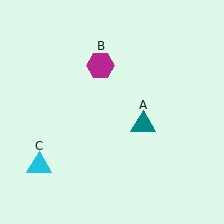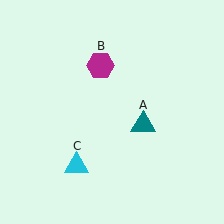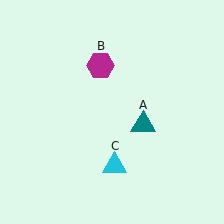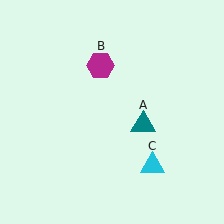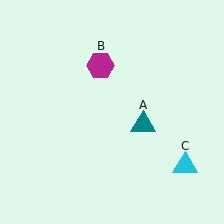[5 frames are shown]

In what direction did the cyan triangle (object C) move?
The cyan triangle (object C) moved right.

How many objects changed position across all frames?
1 object changed position: cyan triangle (object C).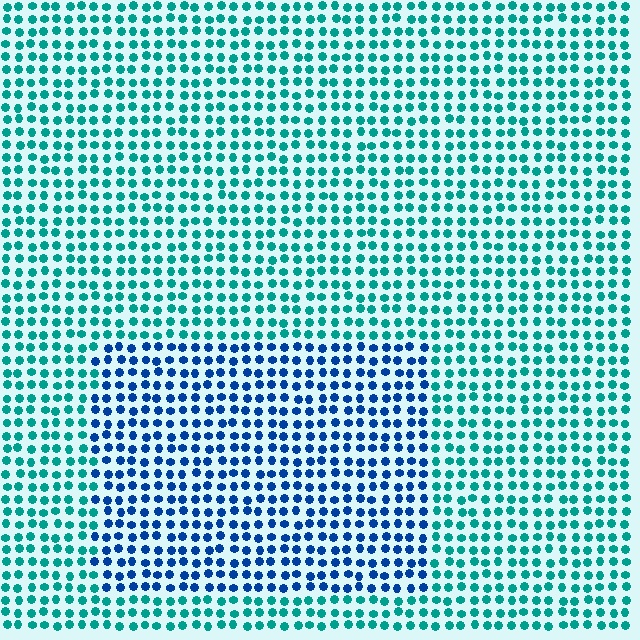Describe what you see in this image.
The image is filled with small teal elements in a uniform arrangement. A rectangle-shaped region is visible where the elements are tinted to a slightly different hue, forming a subtle color boundary.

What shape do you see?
I see a rectangle.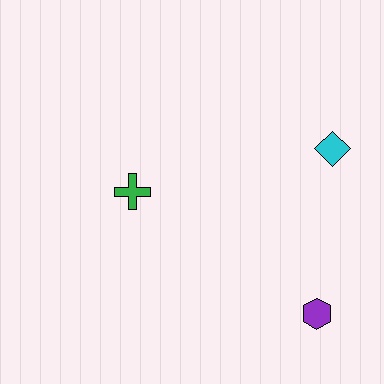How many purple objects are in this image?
There is 1 purple object.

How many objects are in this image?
There are 3 objects.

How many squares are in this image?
There are no squares.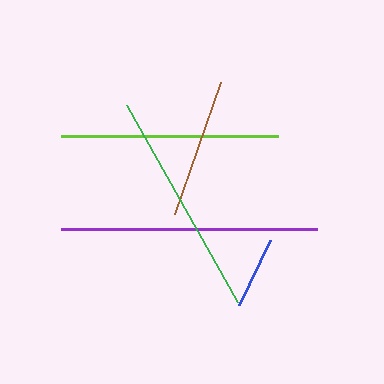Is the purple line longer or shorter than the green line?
The purple line is longer than the green line.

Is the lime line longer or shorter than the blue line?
The lime line is longer than the blue line.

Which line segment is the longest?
The purple line is the longest at approximately 256 pixels.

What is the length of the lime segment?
The lime segment is approximately 217 pixels long.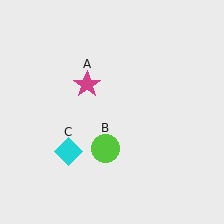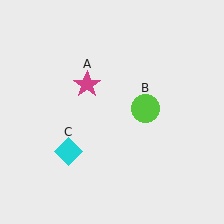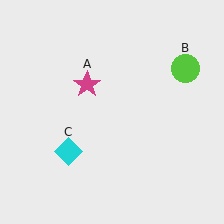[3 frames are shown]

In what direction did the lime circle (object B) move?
The lime circle (object B) moved up and to the right.